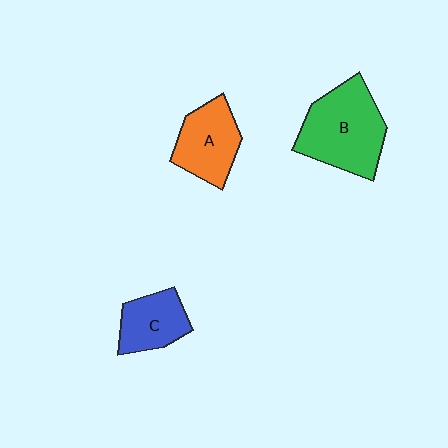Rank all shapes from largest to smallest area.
From largest to smallest: B (green), A (orange), C (blue).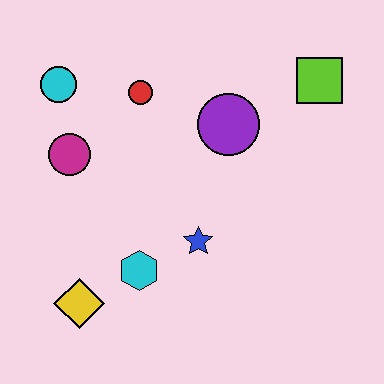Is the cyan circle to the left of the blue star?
Yes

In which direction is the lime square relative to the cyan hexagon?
The lime square is above the cyan hexagon.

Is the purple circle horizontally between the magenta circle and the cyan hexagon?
No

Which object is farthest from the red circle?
The yellow diamond is farthest from the red circle.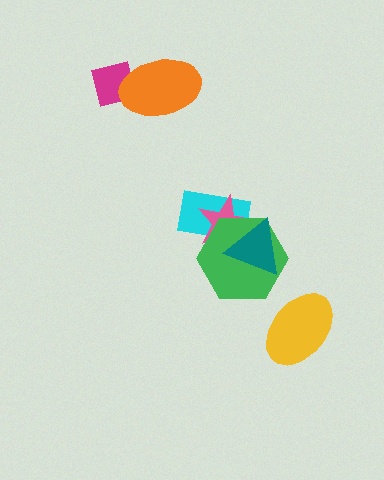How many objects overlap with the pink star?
3 objects overlap with the pink star.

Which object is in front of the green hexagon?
The teal triangle is in front of the green hexagon.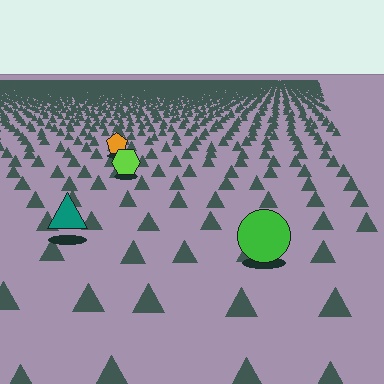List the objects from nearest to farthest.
From nearest to farthest: the green circle, the teal triangle, the lime hexagon, the orange pentagon.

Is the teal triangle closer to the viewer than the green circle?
No. The green circle is closer — you can tell from the texture gradient: the ground texture is coarser near it.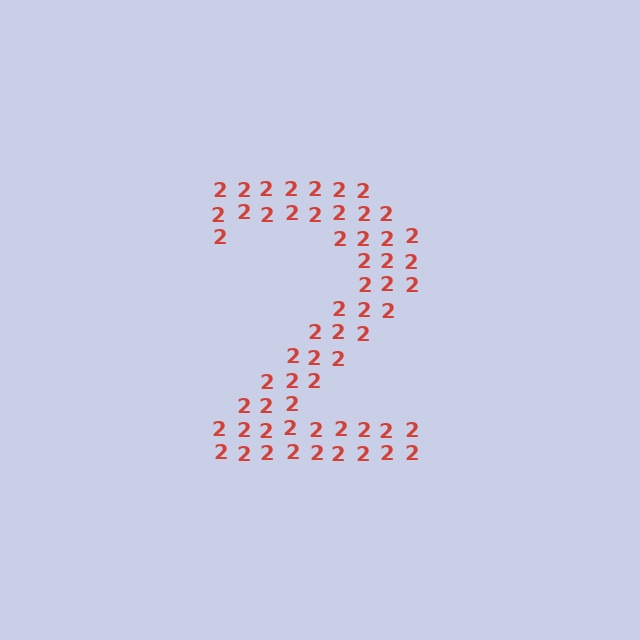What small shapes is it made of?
It is made of small digit 2's.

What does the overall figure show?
The overall figure shows the digit 2.